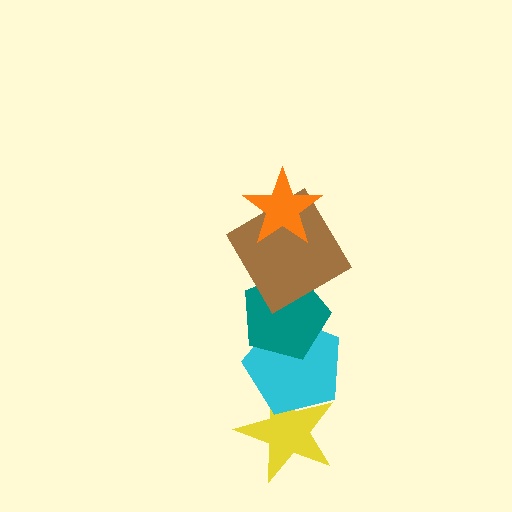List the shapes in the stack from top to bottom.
From top to bottom: the orange star, the brown diamond, the teal pentagon, the cyan pentagon, the yellow star.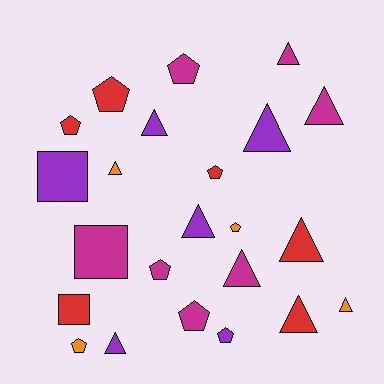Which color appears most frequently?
Magenta, with 7 objects.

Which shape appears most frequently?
Triangle, with 11 objects.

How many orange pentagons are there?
There are 2 orange pentagons.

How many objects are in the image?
There are 23 objects.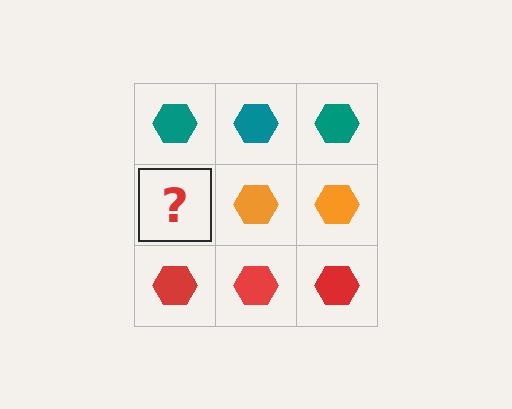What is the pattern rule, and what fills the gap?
The rule is that each row has a consistent color. The gap should be filled with an orange hexagon.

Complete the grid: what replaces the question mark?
The question mark should be replaced with an orange hexagon.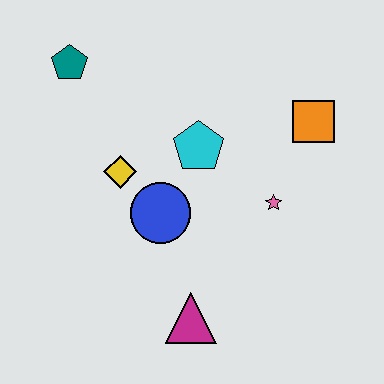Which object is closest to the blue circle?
The yellow diamond is closest to the blue circle.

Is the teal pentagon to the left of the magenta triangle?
Yes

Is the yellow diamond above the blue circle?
Yes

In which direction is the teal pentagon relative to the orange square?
The teal pentagon is to the left of the orange square.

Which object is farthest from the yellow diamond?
The orange square is farthest from the yellow diamond.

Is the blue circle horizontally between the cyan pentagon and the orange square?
No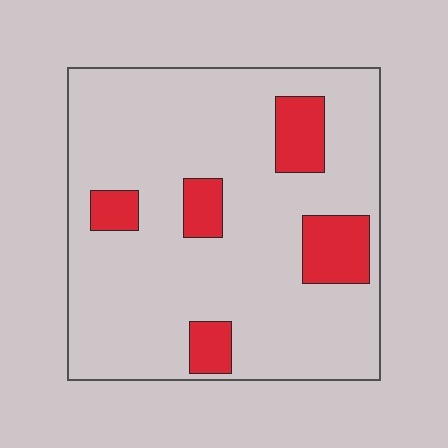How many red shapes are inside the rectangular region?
5.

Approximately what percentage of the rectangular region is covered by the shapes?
Approximately 15%.